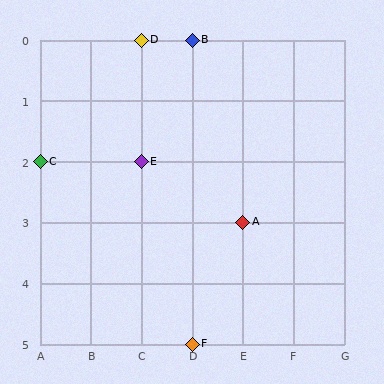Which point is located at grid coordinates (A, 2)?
Point C is at (A, 2).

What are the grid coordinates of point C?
Point C is at grid coordinates (A, 2).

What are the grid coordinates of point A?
Point A is at grid coordinates (E, 3).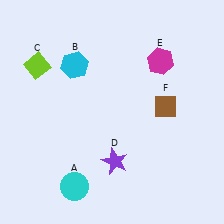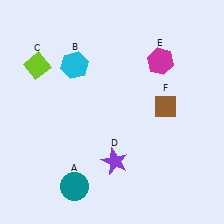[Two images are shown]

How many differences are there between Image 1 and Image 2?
There is 1 difference between the two images.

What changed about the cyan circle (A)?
In Image 1, A is cyan. In Image 2, it changed to teal.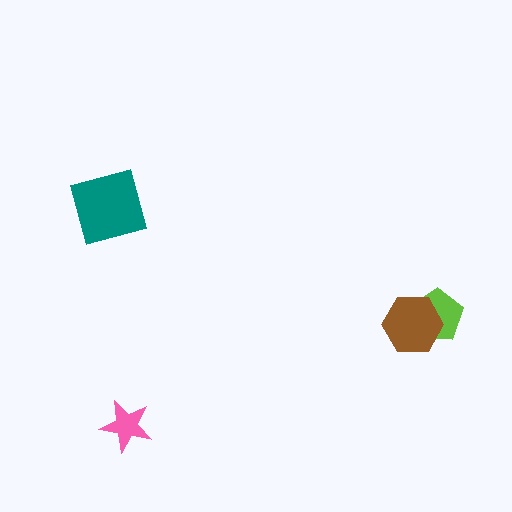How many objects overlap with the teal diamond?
0 objects overlap with the teal diamond.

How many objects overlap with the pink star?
0 objects overlap with the pink star.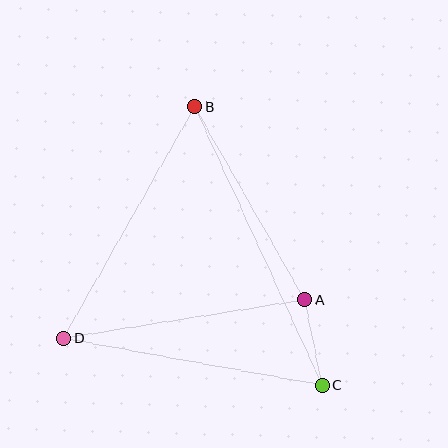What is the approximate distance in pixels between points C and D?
The distance between C and D is approximately 263 pixels.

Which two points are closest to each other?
Points A and C are closest to each other.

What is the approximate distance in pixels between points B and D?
The distance between B and D is approximately 266 pixels.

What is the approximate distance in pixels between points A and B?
The distance between A and B is approximately 222 pixels.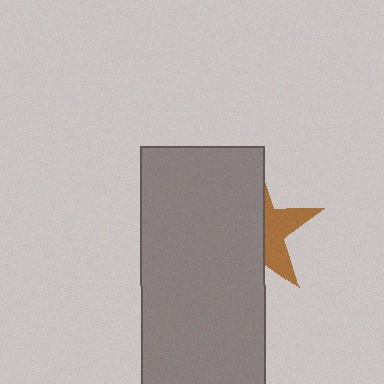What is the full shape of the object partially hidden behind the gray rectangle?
The partially hidden object is a brown star.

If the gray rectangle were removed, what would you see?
You would see the complete brown star.